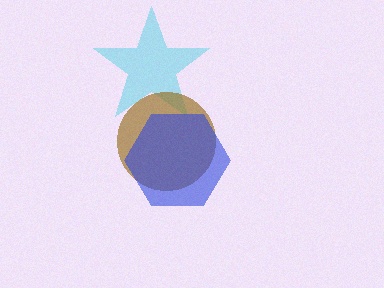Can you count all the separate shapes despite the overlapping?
Yes, there are 3 separate shapes.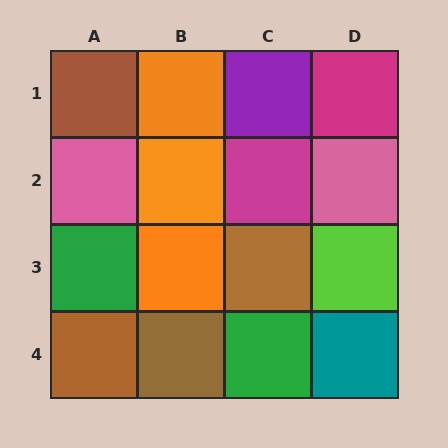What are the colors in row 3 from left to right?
Green, orange, brown, lime.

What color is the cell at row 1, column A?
Brown.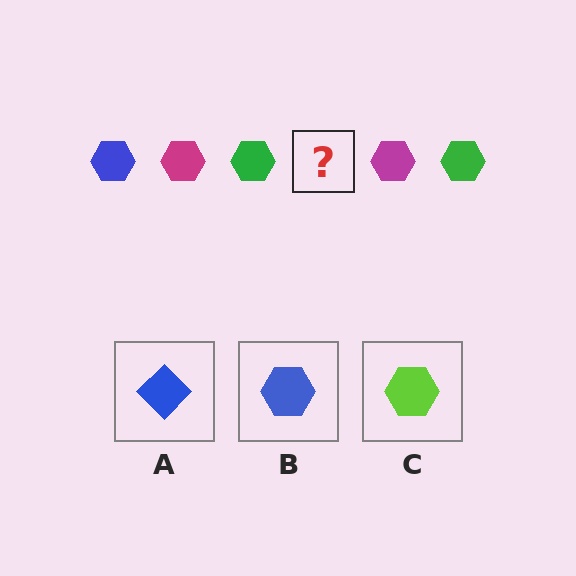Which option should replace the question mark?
Option B.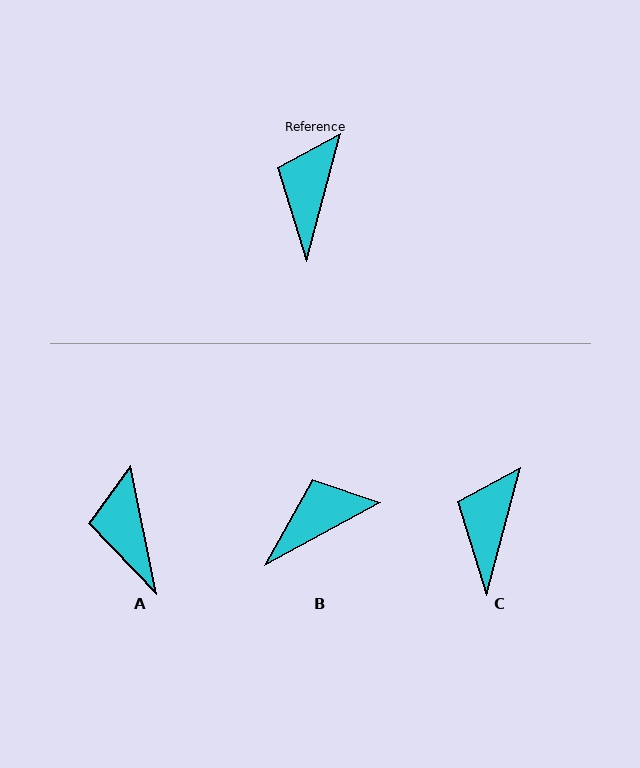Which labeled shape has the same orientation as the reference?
C.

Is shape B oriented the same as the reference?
No, it is off by about 47 degrees.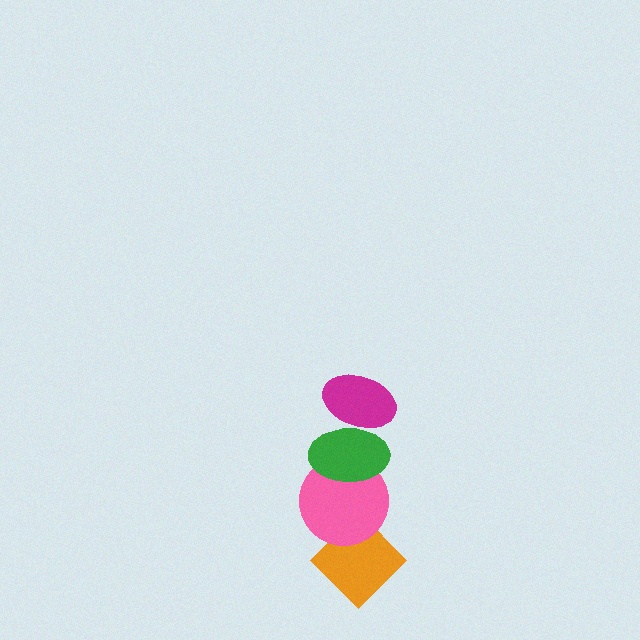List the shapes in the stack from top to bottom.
From top to bottom: the magenta ellipse, the green ellipse, the pink circle, the orange diamond.